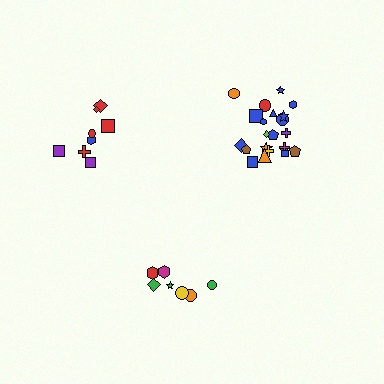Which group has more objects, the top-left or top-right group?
The top-right group.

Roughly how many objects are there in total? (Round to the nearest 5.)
Roughly 35 objects in total.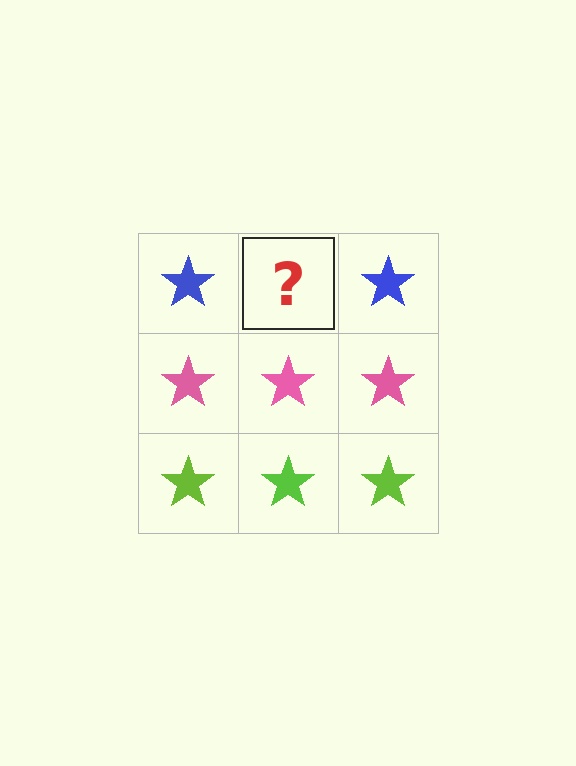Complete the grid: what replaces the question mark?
The question mark should be replaced with a blue star.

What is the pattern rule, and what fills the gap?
The rule is that each row has a consistent color. The gap should be filled with a blue star.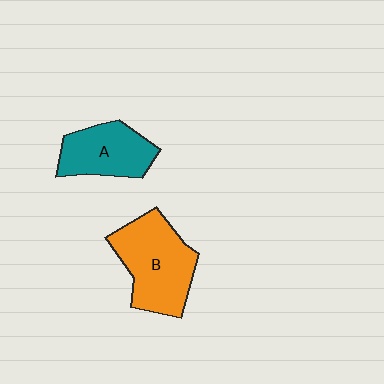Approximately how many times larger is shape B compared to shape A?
Approximately 1.4 times.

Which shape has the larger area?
Shape B (orange).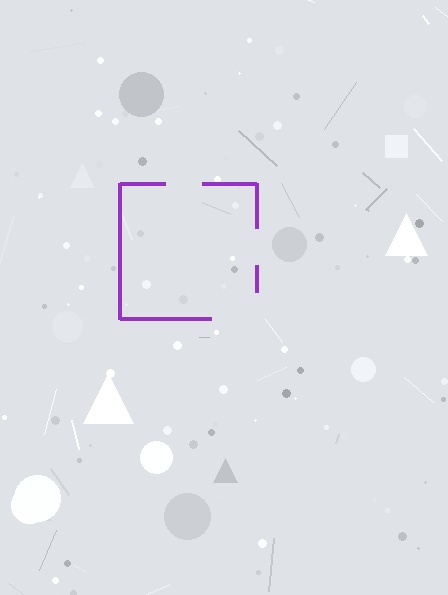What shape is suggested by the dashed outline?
The dashed outline suggests a square.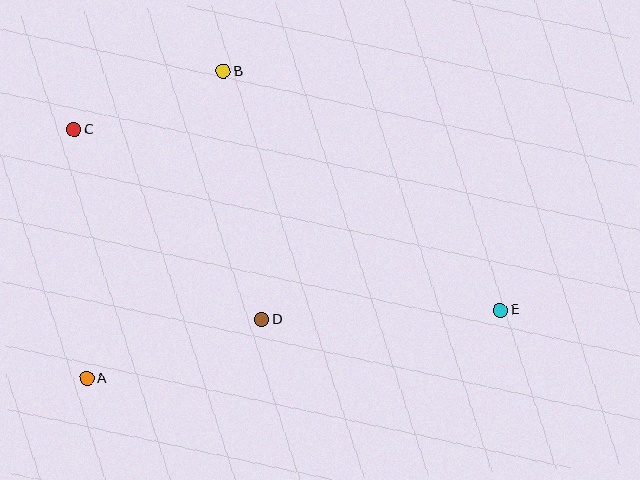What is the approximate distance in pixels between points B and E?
The distance between B and E is approximately 366 pixels.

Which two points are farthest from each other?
Points C and E are farthest from each other.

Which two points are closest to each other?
Points B and C are closest to each other.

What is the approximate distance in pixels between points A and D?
The distance between A and D is approximately 184 pixels.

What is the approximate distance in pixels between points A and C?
The distance between A and C is approximately 249 pixels.